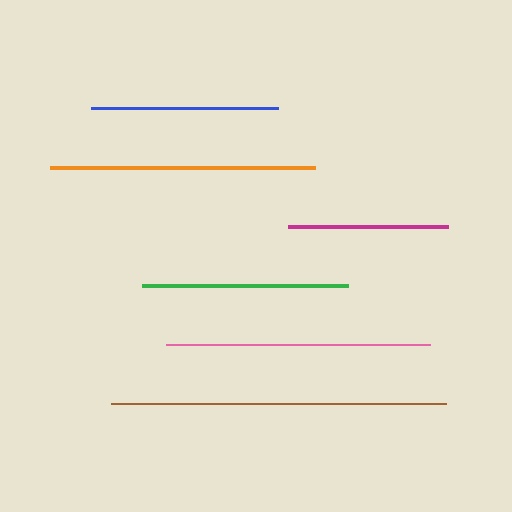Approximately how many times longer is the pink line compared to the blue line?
The pink line is approximately 1.4 times the length of the blue line.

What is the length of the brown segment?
The brown segment is approximately 336 pixels long.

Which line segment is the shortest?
The magenta line is the shortest at approximately 160 pixels.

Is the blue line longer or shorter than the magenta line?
The blue line is longer than the magenta line.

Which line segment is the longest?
The brown line is the longest at approximately 336 pixels.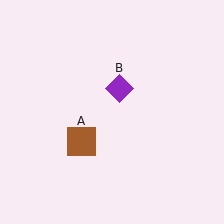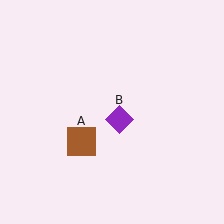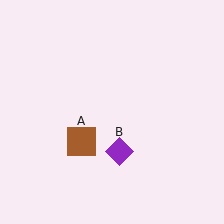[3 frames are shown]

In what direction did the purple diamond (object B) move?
The purple diamond (object B) moved down.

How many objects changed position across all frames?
1 object changed position: purple diamond (object B).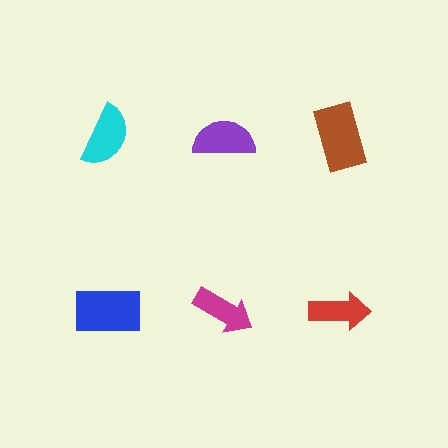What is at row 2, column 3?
A red arrow.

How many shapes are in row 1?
3 shapes.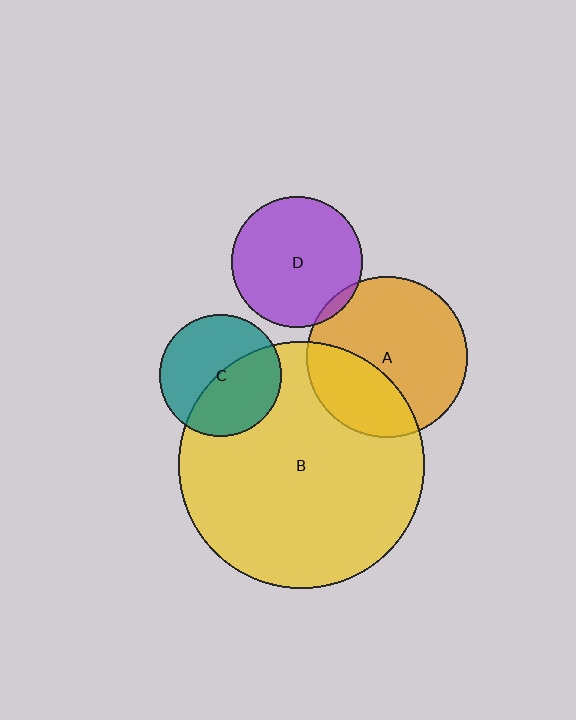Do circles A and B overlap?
Yes.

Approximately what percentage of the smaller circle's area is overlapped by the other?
Approximately 30%.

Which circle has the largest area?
Circle B (yellow).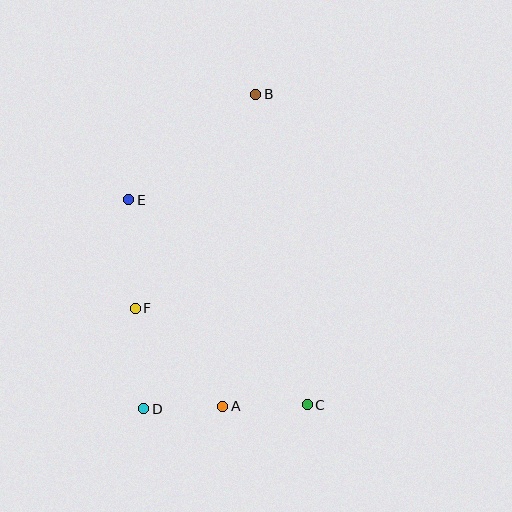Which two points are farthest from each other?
Points B and D are farthest from each other.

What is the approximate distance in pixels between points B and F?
The distance between B and F is approximately 246 pixels.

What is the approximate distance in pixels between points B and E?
The distance between B and E is approximately 165 pixels.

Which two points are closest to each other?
Points A and D are closest to each other.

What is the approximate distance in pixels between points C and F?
The distance between C and F is approximately 197 pixels.